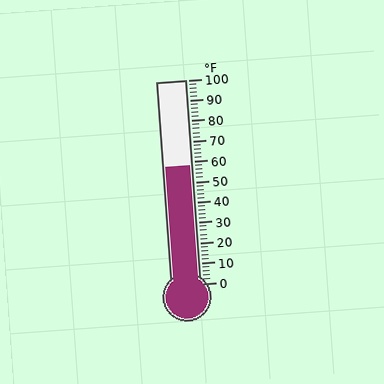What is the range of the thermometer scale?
The thermometer scale ranges from 0°F to 100°F.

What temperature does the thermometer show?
The thermometer shows approximately 58°F.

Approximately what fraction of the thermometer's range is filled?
The thermometer is filled to approximately 60% of its range.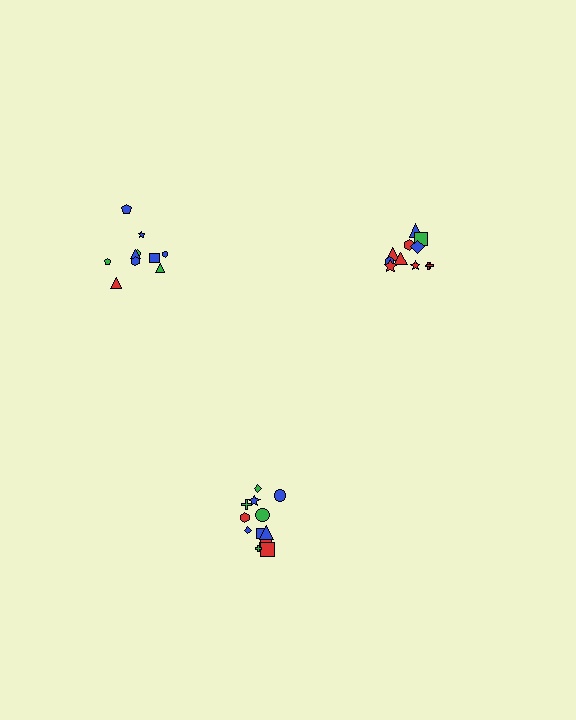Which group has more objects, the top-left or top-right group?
The top-right group.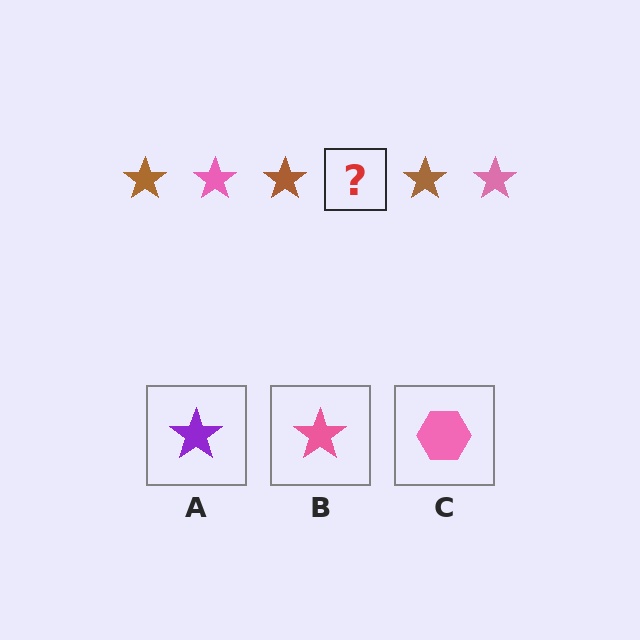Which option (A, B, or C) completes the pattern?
B.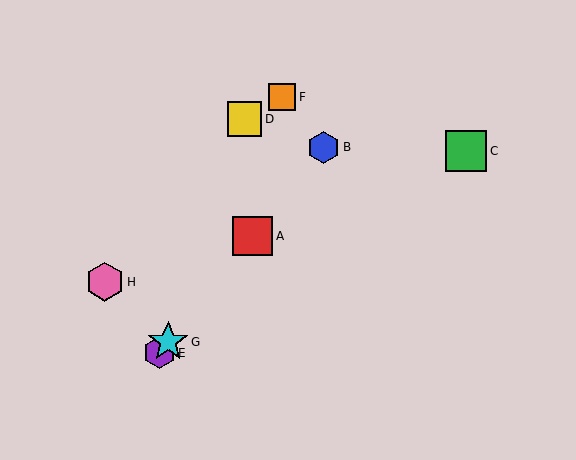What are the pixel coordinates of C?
Object C is at (466, 151).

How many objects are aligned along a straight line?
4 objects (A, B, E, G) are aligned along a straight line.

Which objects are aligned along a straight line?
Objects A, B, E, G are aligned along a straight line.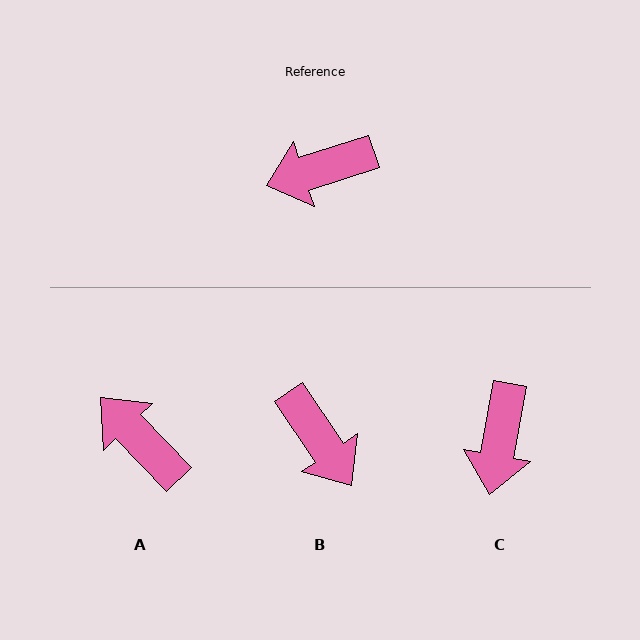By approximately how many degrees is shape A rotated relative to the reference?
Approximately 64 degrees clockwise.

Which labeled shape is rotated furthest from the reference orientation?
B, about 106 degrees away.